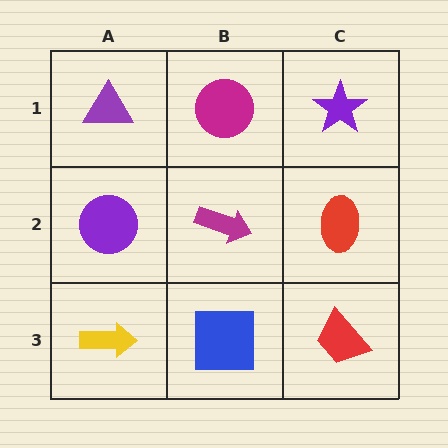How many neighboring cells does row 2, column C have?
3.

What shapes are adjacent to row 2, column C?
A purple star (row 1, column C), a red trapezoid (row 3, column C), a magenta arrow (row 2, column B).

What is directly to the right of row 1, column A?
A magenta circle.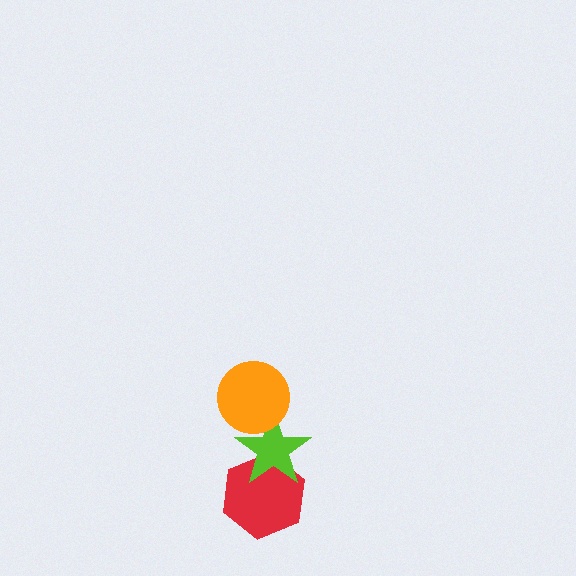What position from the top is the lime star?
The lime star is 2nd from the top.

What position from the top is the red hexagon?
The red hexagon is 3rd from the top.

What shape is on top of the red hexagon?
The lime star is on top of the red hexagon.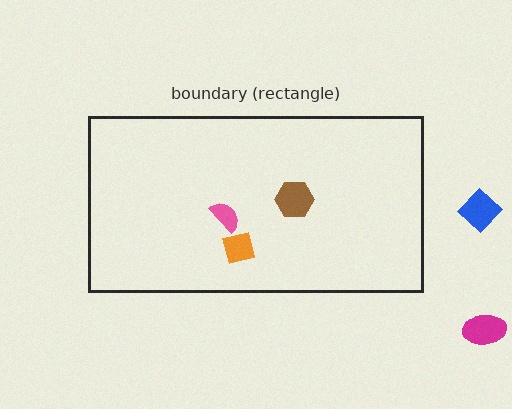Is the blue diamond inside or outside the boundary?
Outside.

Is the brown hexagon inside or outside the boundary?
Inside.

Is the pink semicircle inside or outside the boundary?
Inside.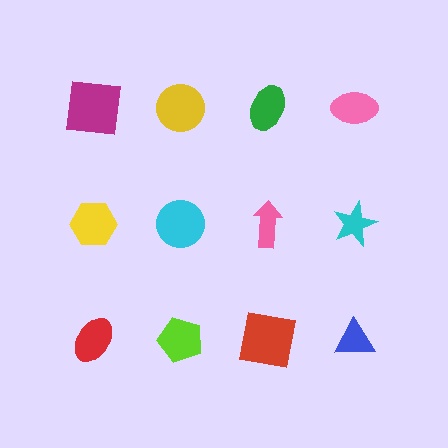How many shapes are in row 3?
4 shapes.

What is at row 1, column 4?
A pink ellipse.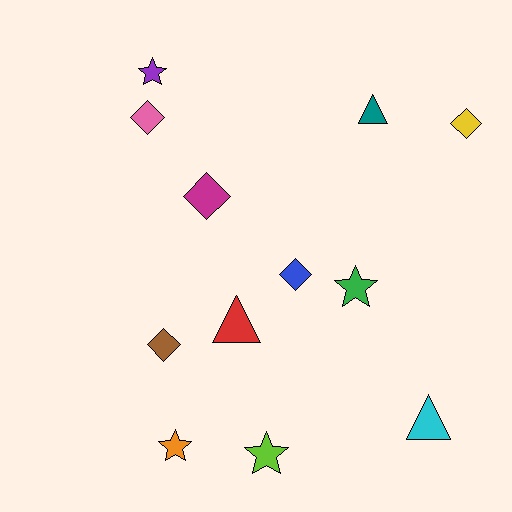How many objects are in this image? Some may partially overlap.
There are 12 objects.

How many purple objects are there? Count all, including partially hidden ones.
There is 1 purple object.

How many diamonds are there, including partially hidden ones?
There are 5 diamonds.